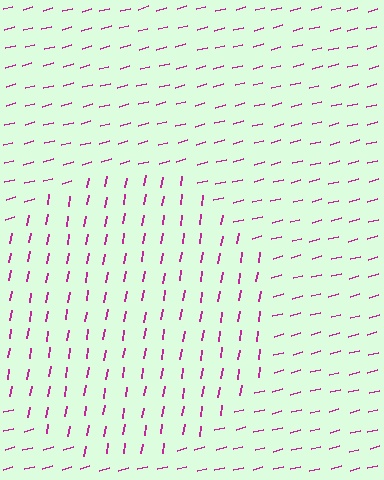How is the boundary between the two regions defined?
The boundary is defined purely by a change in line orientation (approximately 66 degrees difference). All lines are the same color and thickness.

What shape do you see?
I see a circle.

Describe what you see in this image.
The image is filled with small magenta line segments. A circle region in the image has lines oriented differently from the surrounding lines, creating a visible texture boundary.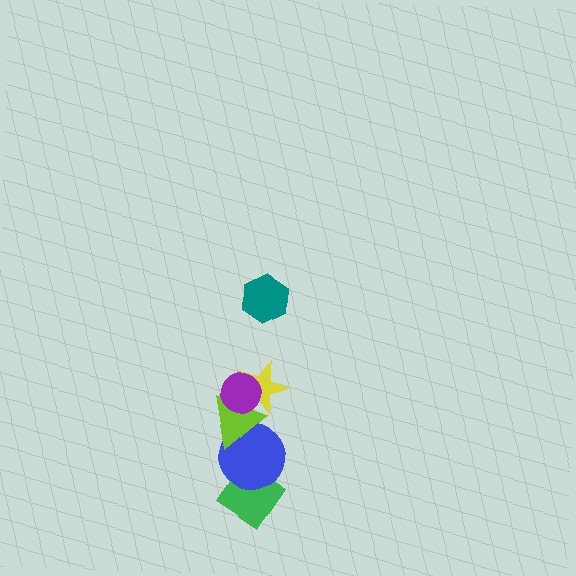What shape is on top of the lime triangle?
The yellow star is on top of the lime triangle.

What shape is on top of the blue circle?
The lime triangle is on top of the blue circle.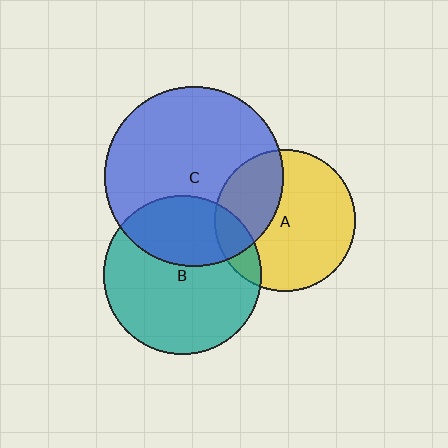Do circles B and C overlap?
Yes.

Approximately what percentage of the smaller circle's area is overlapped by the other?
Approximately 35%.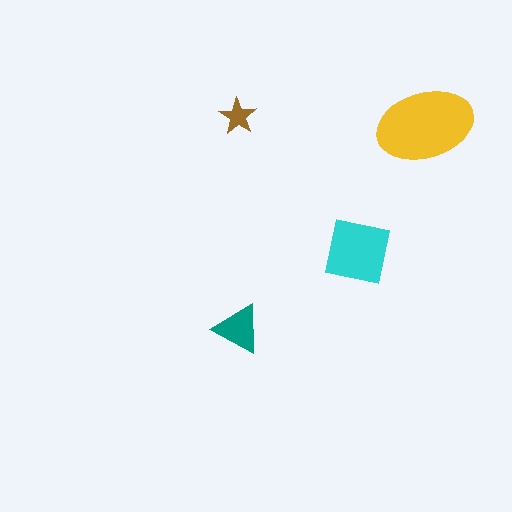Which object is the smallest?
The brown star.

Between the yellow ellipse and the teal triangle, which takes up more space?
The yellow ellipse.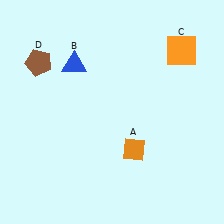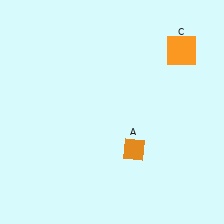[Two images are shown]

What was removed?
The brown pentagon (D), the blue triangle (B) were removed in Image 2.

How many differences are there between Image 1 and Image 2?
There are 2 differences between the two images.